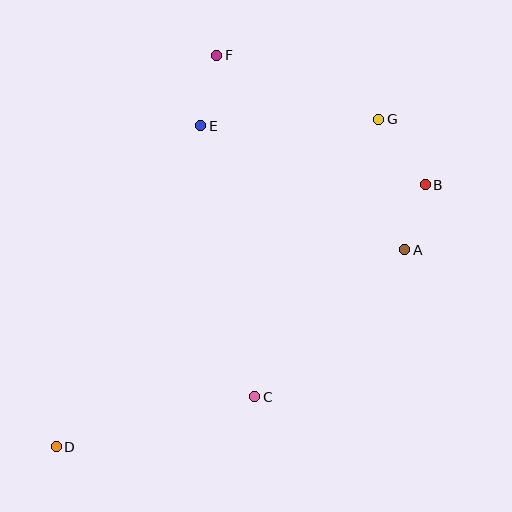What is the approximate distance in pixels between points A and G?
The distance between A and G is approximately 133 pixels.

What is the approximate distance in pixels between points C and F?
The distance between C and F is approximately 344 pixels.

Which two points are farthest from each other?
Points D and G are farthest from each other.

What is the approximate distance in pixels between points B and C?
The distance between B and C is approximately 272 pixels.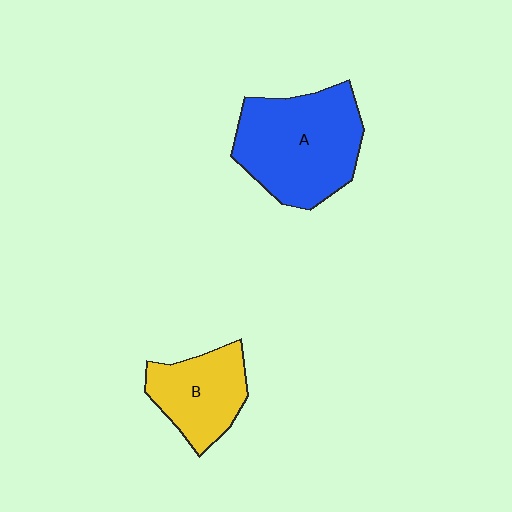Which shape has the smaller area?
Shape B (yellow).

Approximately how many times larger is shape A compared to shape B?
Approximately 1.6 times.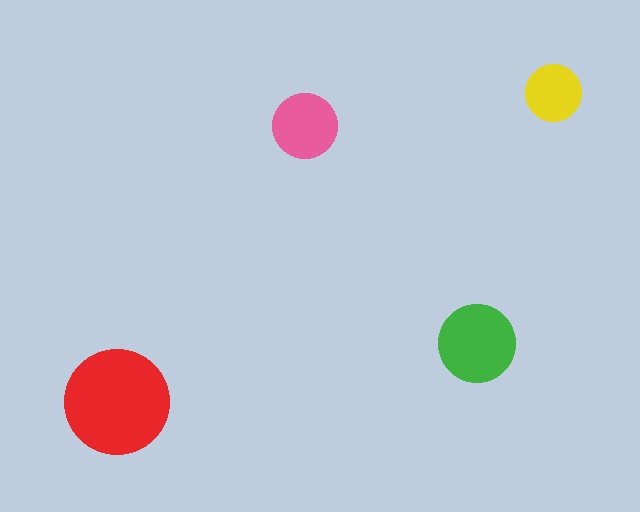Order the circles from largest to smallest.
the red one, the green one, the pink one, the yellow one.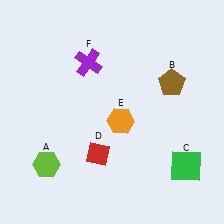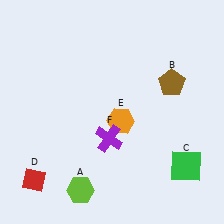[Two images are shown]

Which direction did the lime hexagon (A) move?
The lime hexagon (A) moved right.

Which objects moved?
The objects that moved are: the lime hexagon (A), the red diamond (D), the purple cross (F).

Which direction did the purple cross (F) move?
The purple cross (F) moved down.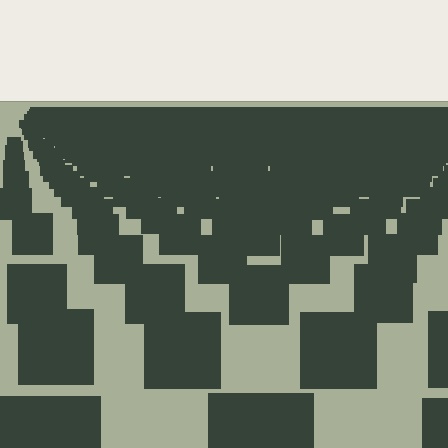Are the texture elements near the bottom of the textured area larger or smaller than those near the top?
Larger. Near the bottom, elements are closer to the viewer and appear at a bigger on-screen size.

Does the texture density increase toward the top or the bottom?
Density increases toward the top.